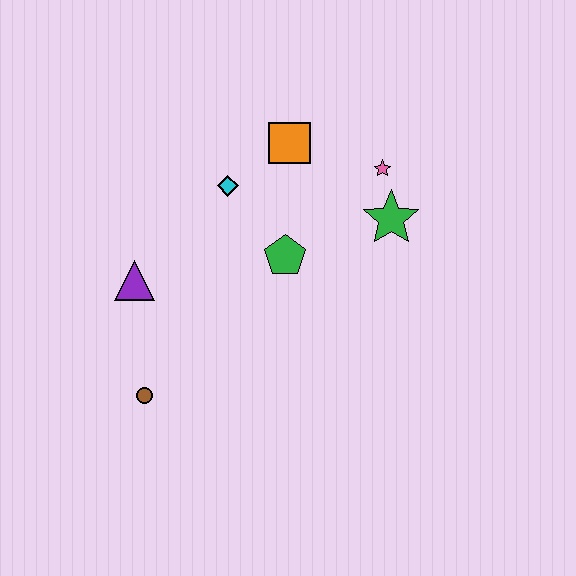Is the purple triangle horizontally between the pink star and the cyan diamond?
No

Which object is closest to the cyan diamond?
The orange square is closest to the cyan diamond.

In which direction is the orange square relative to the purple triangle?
The orange square is to the right of the purple triangle.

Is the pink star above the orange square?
No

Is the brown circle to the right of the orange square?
No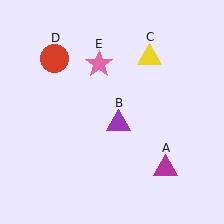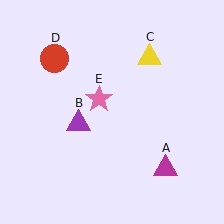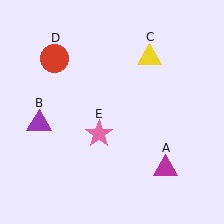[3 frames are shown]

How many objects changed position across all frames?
2 objects changed position: purple triangle (object B), pink star (object E).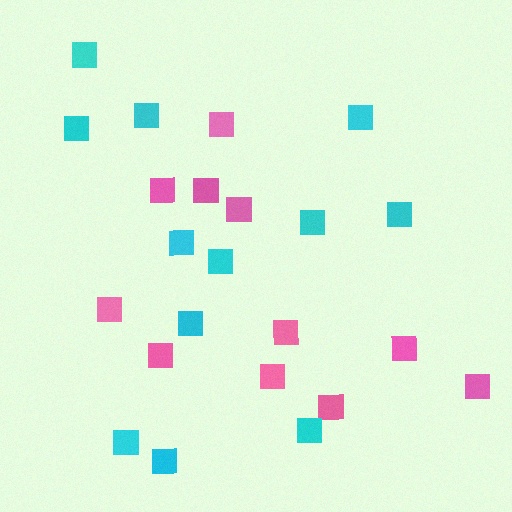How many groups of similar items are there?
There are 2 groups: one group of pink squares (11) and one group of cyan squares (12).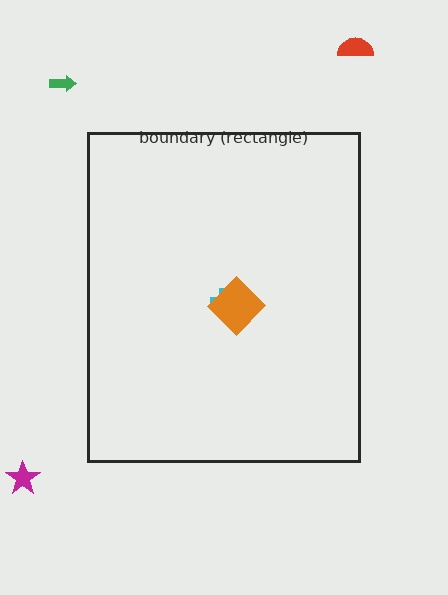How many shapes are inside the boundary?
2 inside, 3 outside.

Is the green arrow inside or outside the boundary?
Outside.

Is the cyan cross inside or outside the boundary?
Inside.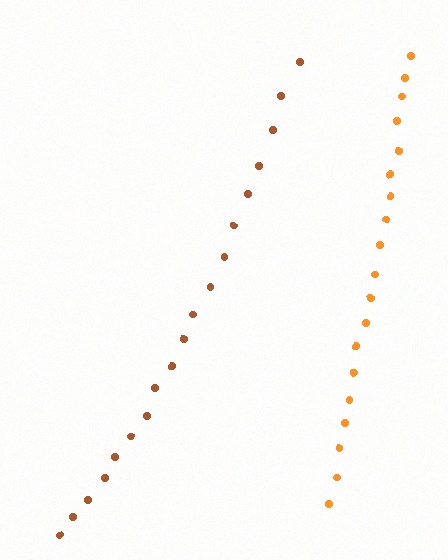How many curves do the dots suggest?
There are 2 distinct paths.